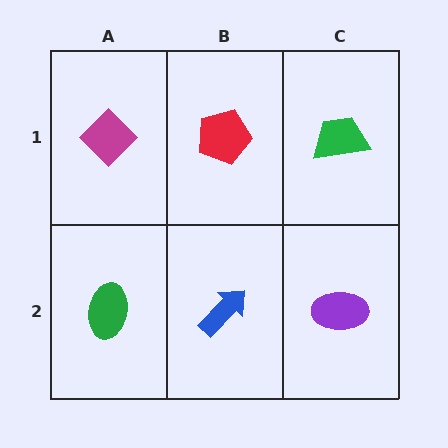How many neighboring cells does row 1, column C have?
2.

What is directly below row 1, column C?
A purple ellipse.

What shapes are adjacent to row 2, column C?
A green trapezoid (row 1, column C), a blue arrow (row 2, column B).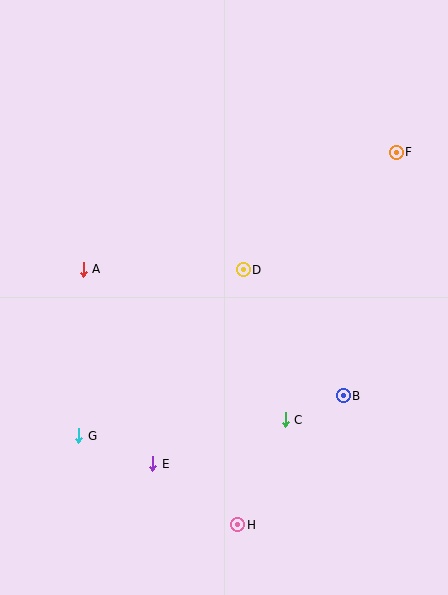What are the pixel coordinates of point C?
Point C is at (285, 420).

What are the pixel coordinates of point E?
Point E is at (153, 464).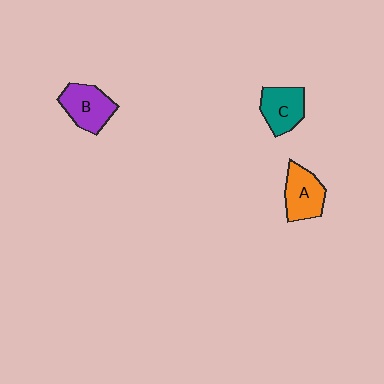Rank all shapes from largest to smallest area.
From largest to smallest: B (purple), A (orange), C (teal).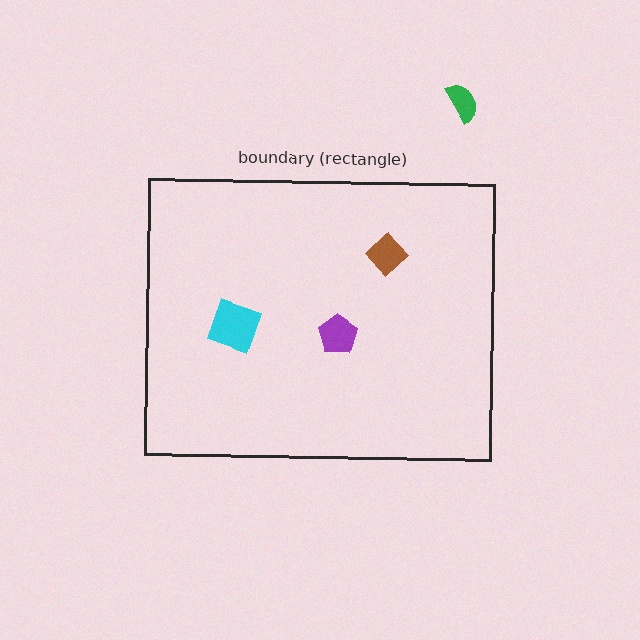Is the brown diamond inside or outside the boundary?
Inside.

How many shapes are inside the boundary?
3 inside, 1 outside.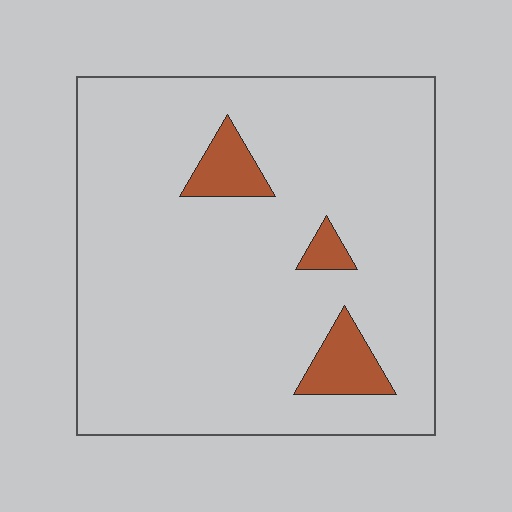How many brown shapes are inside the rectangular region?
3.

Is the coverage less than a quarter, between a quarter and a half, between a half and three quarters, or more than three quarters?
Less than a quarter.